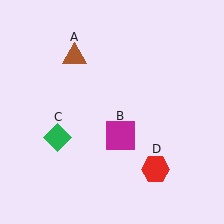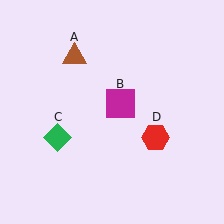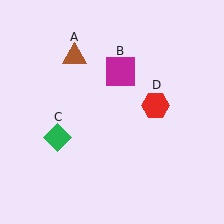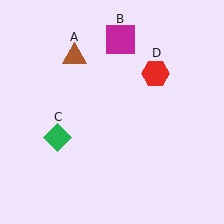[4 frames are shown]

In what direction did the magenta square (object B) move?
The magenta square (object B) moved up.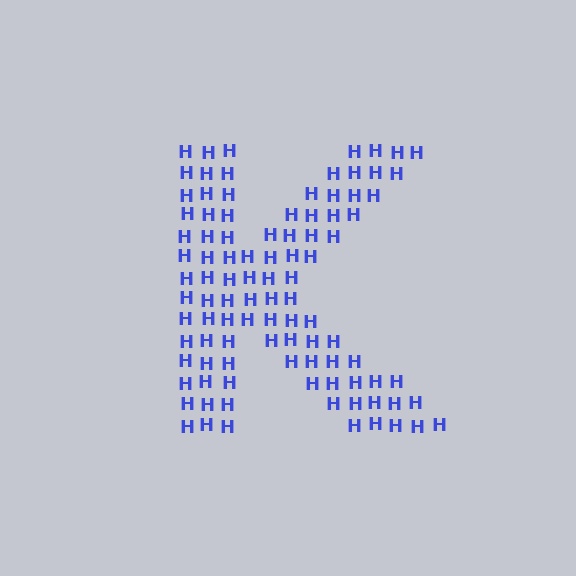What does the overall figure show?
The overall figure shows the letter K.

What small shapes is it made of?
It is made of small letter H's.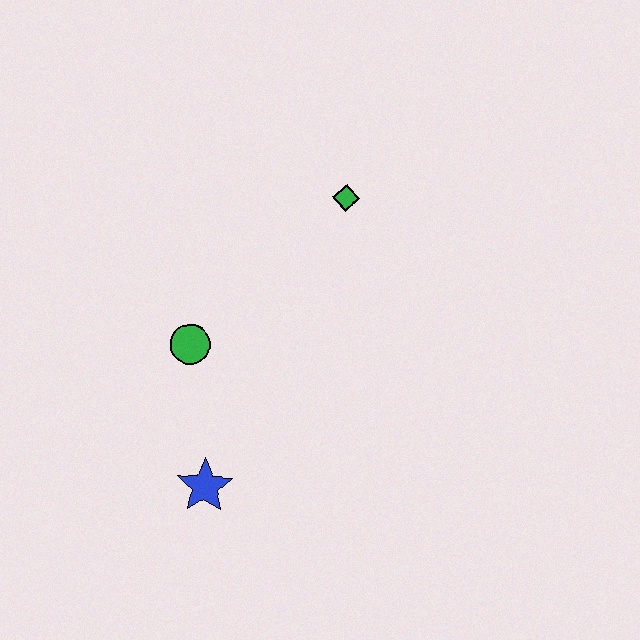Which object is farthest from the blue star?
The green diamond is farthest from the blue star.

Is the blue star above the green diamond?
No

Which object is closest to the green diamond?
The green circle is closest to the green diamond.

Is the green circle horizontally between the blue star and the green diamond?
No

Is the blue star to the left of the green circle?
No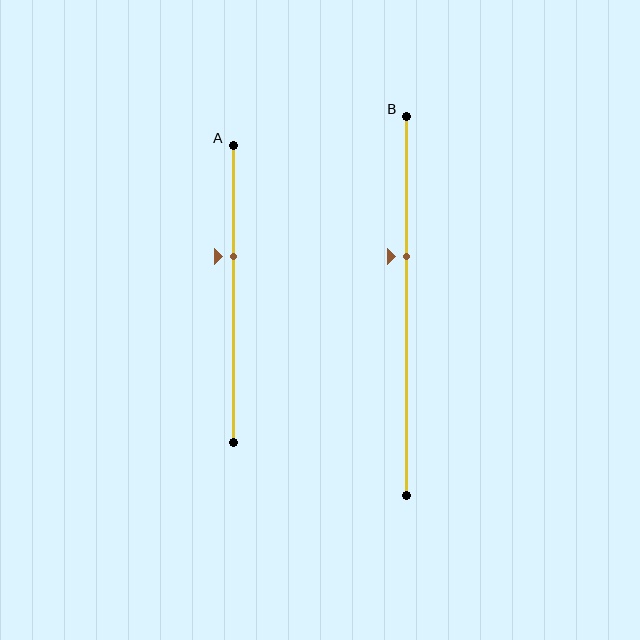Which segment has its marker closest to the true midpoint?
Segment A has its marker closest to the true midpoint.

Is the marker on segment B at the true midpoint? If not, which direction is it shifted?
No, the marker on segment B is shifted upward by about 13% of the segment length.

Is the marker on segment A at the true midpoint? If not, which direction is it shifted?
No, the marker on segment A is shifted upward by about 12% of the segment length.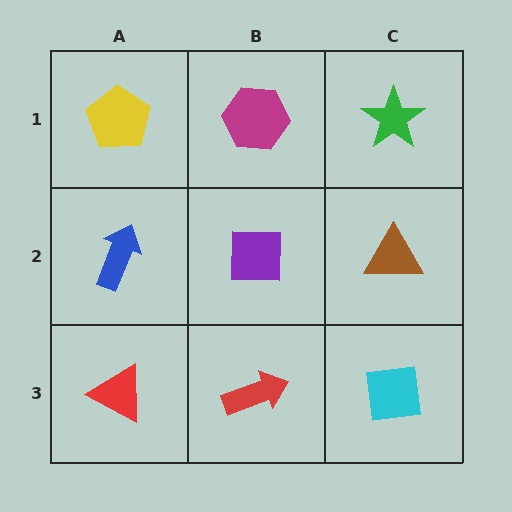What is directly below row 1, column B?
A purple square.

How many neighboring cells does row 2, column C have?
3.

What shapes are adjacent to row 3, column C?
A brown triangle (row 2, column C), a red arrow (row 3, column B).